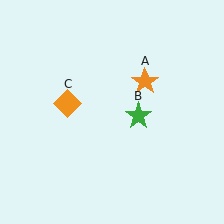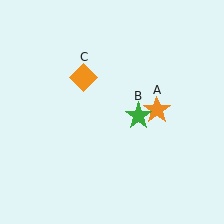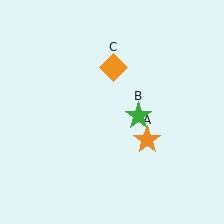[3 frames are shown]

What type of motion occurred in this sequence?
The orange star (object A), orange diamond (object C) rotated clockwise around the center of the scene.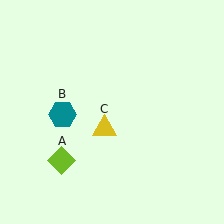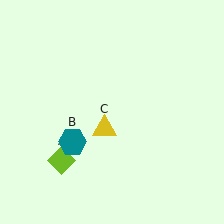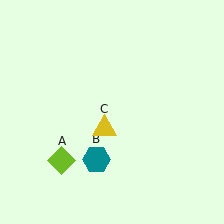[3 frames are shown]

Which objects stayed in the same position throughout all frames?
Lime diamond (object A) and yellow triangle (object C) remained stationary.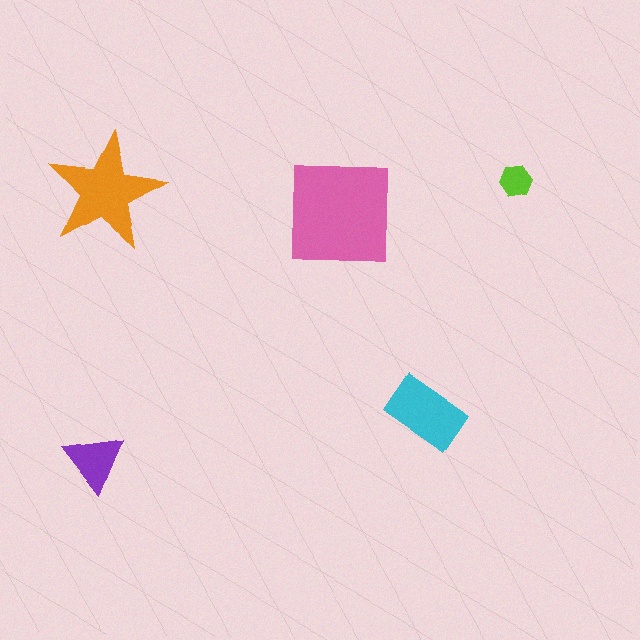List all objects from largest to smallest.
The pink square, the orange star, the cyan rectangle, the purple triangle, the lime hexagon.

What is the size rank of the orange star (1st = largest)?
2nd.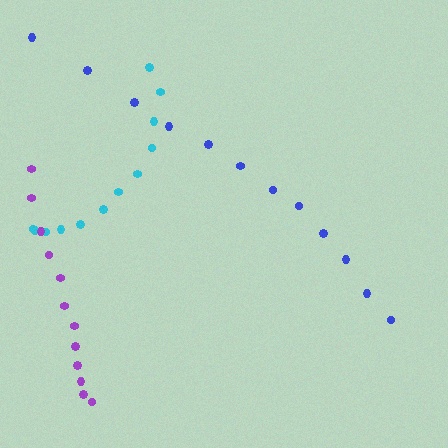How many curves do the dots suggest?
There are 3 distinct paths.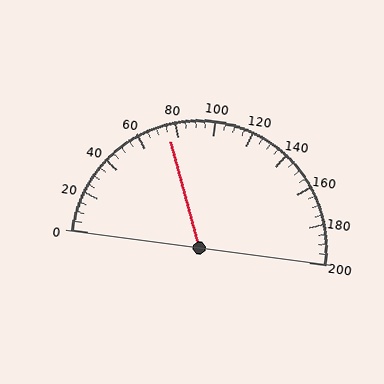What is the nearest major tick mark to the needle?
The nearest major tick mark is 80.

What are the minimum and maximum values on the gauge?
The gauge ranges from 0 to 200.